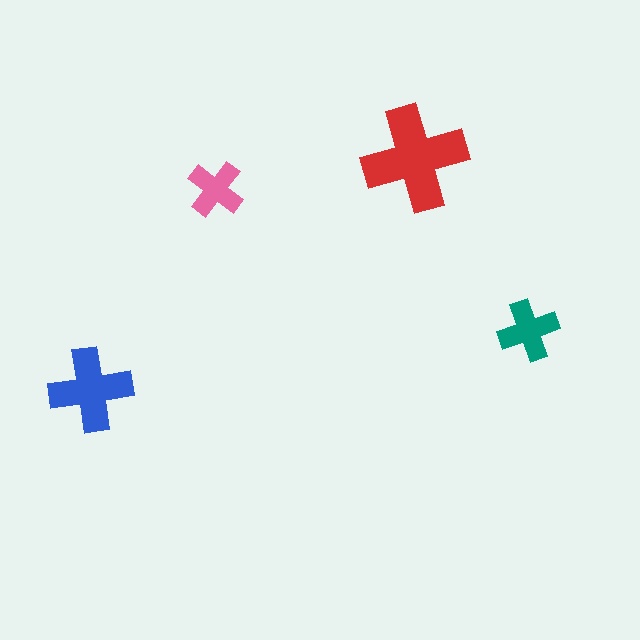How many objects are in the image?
There are 4 objects in the image.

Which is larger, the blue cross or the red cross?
The red one.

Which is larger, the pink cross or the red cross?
The red one.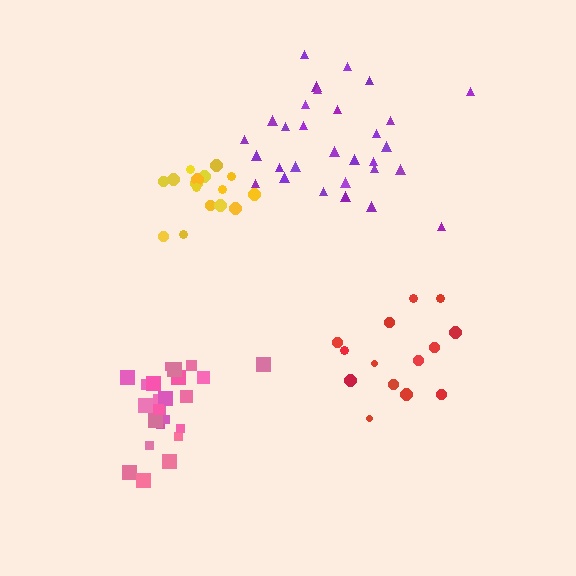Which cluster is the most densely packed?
Yellow.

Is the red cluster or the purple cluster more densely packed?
Purple.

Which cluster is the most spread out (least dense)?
Red.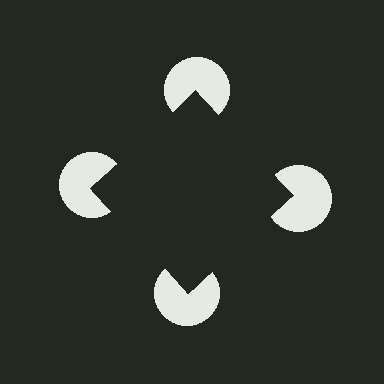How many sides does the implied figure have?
4 sides.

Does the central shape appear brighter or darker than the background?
It typically appears slightly darker than the background, even though no actual brightness change is drawn.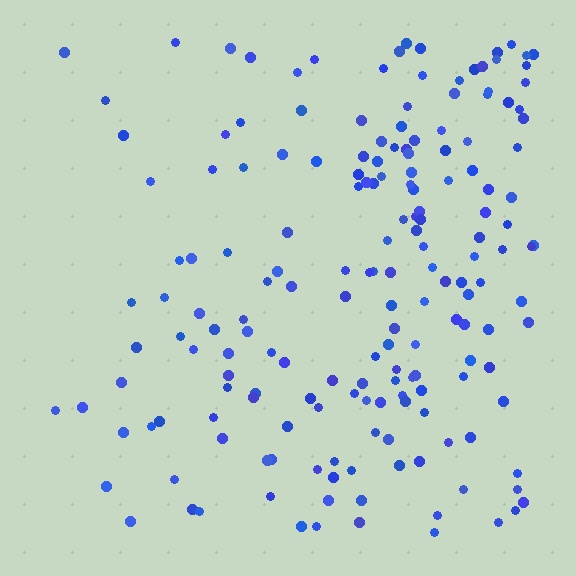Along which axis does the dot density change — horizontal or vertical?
Horizontal.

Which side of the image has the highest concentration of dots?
The right.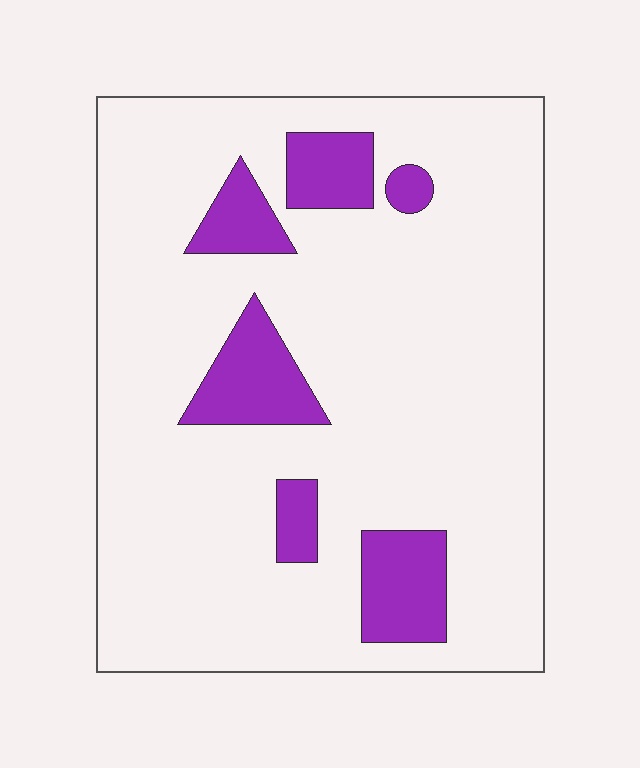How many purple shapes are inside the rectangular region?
6.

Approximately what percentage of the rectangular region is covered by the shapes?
Approximately 15%.